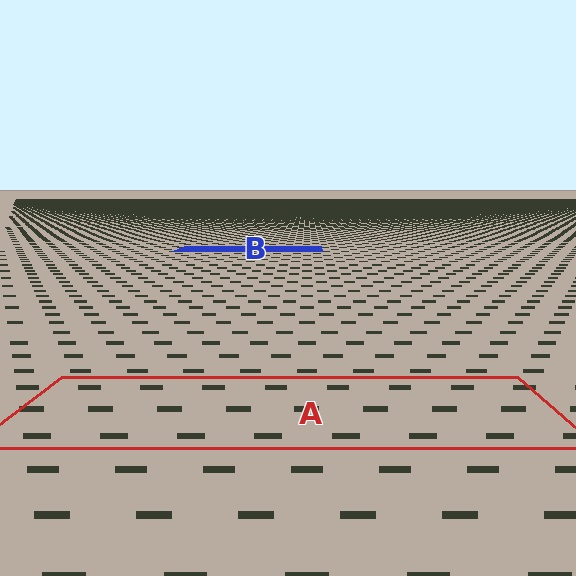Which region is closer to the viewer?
Region A is closer. The texture elements there are larger and more spread out.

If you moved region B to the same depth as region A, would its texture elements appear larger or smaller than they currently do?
They would appear larger. At a closer depth, the same texture elements are projected at a bigger on-screen size.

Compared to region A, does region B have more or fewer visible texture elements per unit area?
Region B has more texture elements per unit area — they are packed more densely because it is farther away.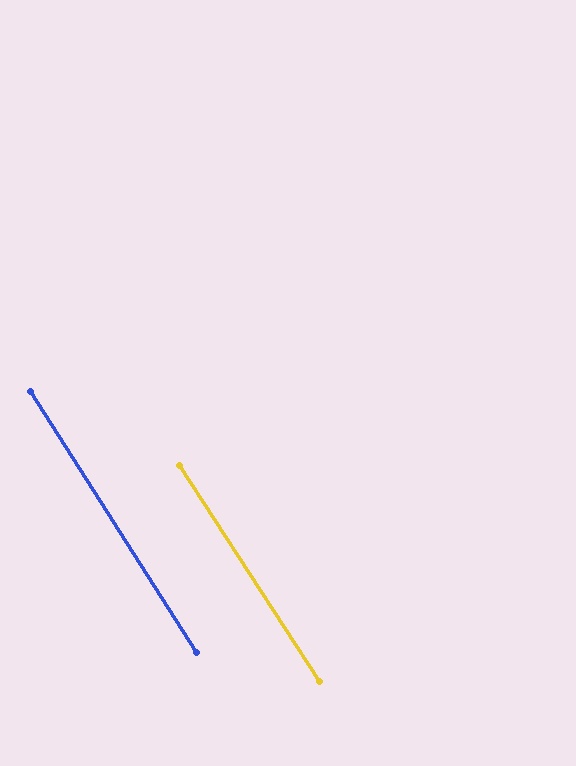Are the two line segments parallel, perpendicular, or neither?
Parallel — their directions differ by only 0.4°.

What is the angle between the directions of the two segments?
Approximately 0 degrees.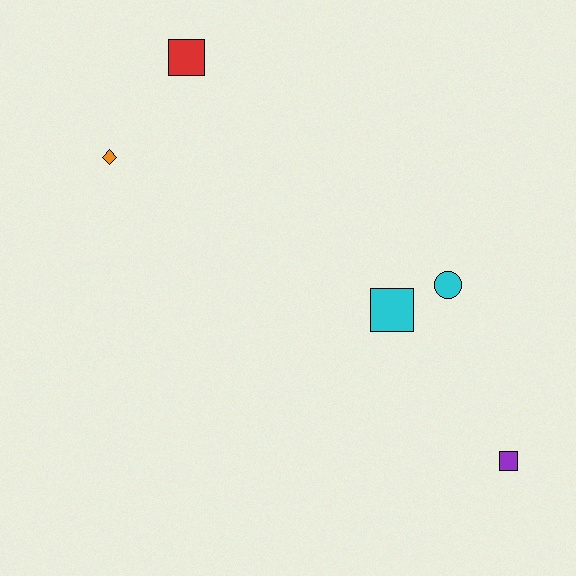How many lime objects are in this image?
There are no lime objects.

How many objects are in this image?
There are 5 objects.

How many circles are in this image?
There is 1 circle.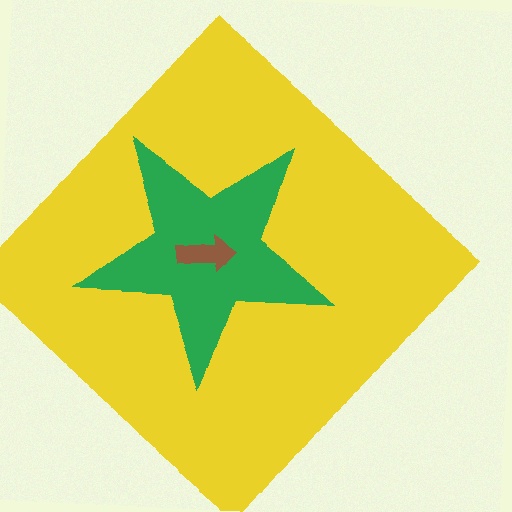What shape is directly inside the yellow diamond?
The green star.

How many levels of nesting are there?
3.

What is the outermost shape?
The yellow diamond.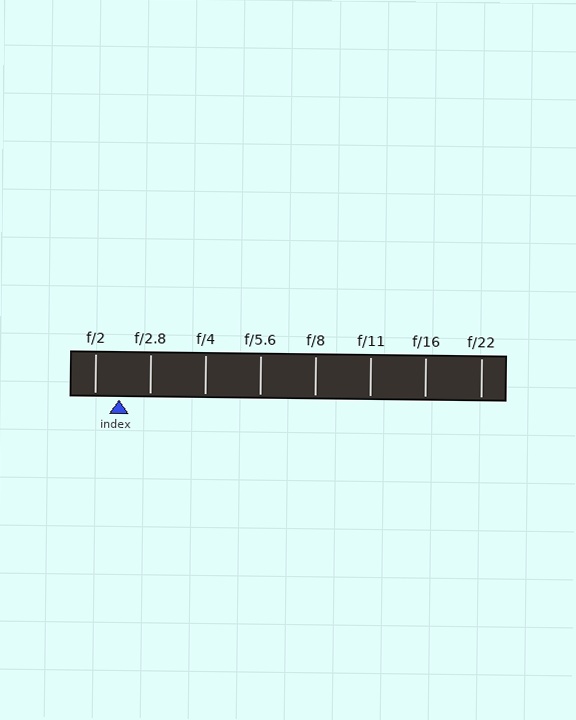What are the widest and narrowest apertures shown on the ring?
The widest aperture shown is f/2 and the narrowest is f/22.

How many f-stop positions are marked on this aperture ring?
There are 8 f-stop positions marked.